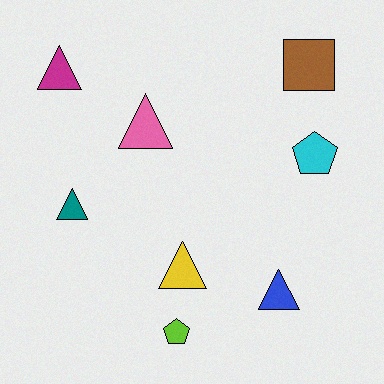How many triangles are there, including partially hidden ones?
There are 5 triangles.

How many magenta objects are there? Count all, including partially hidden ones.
There is 1 magenta object.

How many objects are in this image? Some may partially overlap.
There are 8 objects.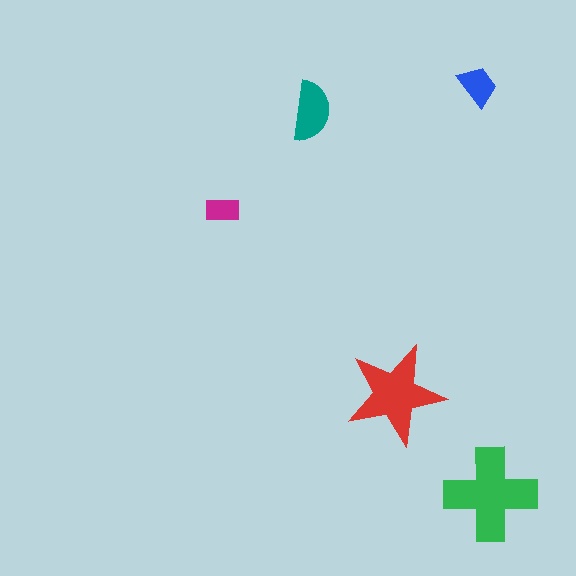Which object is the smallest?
The magenta rectangle.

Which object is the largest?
The green cross.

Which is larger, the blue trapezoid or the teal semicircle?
The teal semicircle.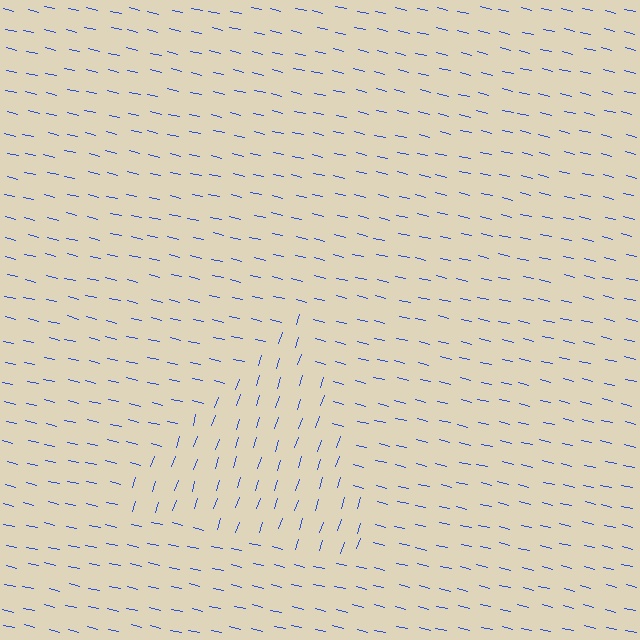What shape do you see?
I see a triangle.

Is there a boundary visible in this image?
Yes, there is a texture boundary formed by a change in line orientation.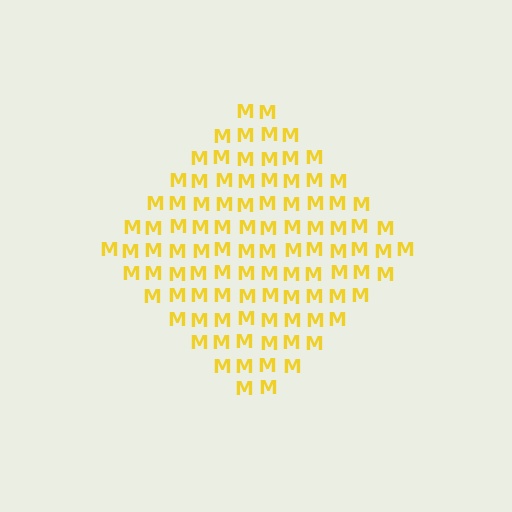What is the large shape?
The large shape is a diamond.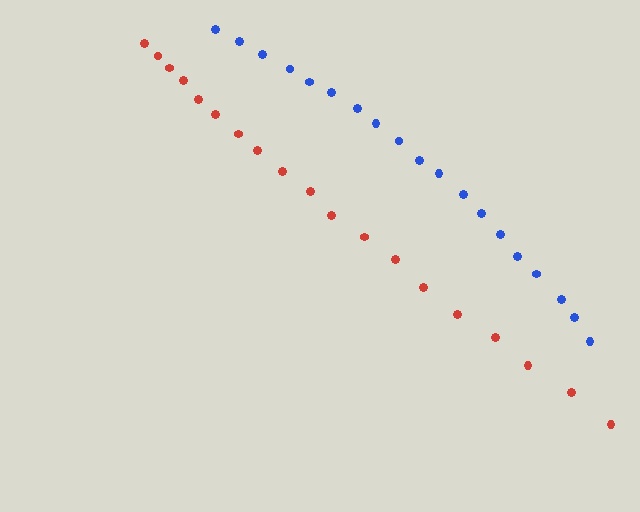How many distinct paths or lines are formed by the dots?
There are 2 distinct paths.